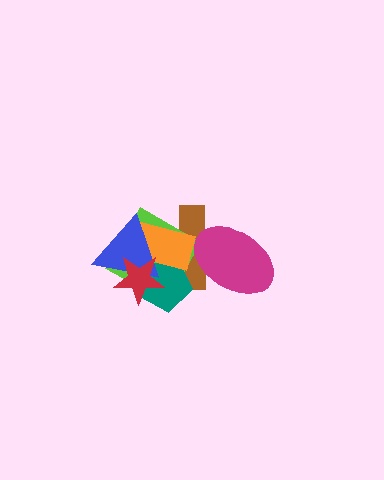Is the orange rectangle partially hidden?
Yes, it is partially covered by another shape.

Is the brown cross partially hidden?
Yes, it is partially covered by another shape.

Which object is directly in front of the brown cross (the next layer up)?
The lime diamond is directly in front of the brown cross.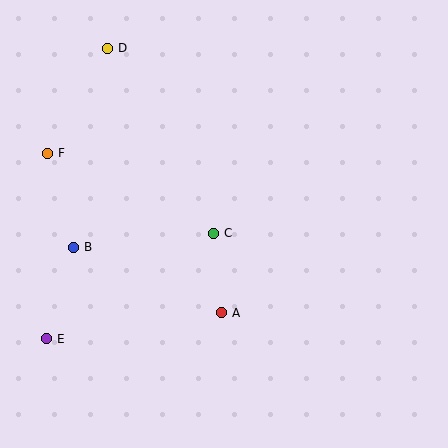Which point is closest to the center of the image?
Point C at (214, 233) is closest to the center.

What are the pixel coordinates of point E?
Point E is at (47, 339).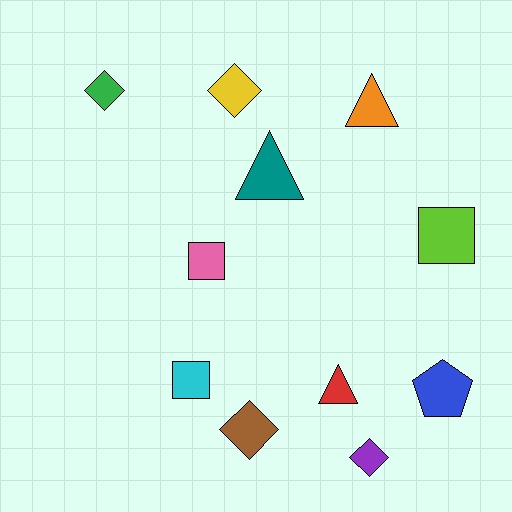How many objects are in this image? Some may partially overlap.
There are 11 objects.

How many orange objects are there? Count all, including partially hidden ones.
There is 1 orange object.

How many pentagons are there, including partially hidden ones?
There is 1 pentagon.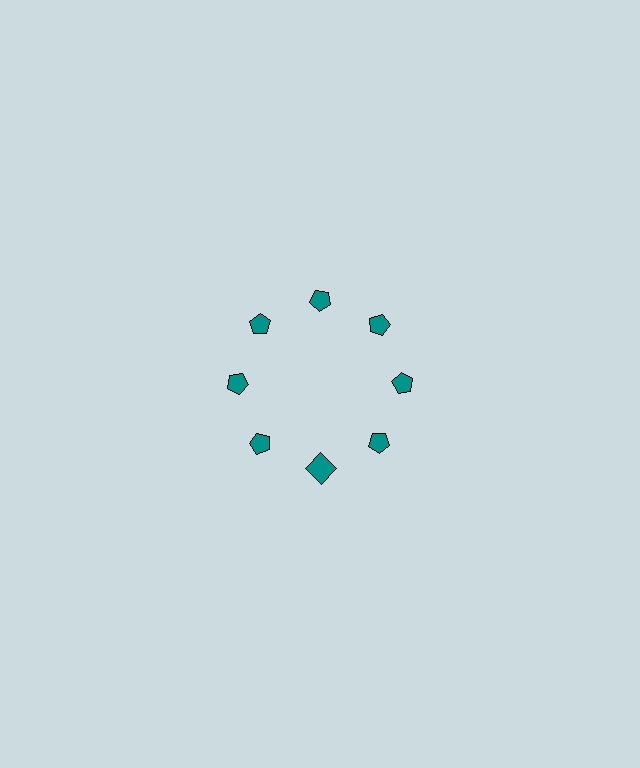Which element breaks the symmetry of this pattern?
The teal square at roughly the 6 o'clock position breaks the symmetry. All other shapes are teal pentagons.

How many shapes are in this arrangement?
There are 8 shapes arranged in a ring pattern.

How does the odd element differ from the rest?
It has a different shape: square instead of pentagon.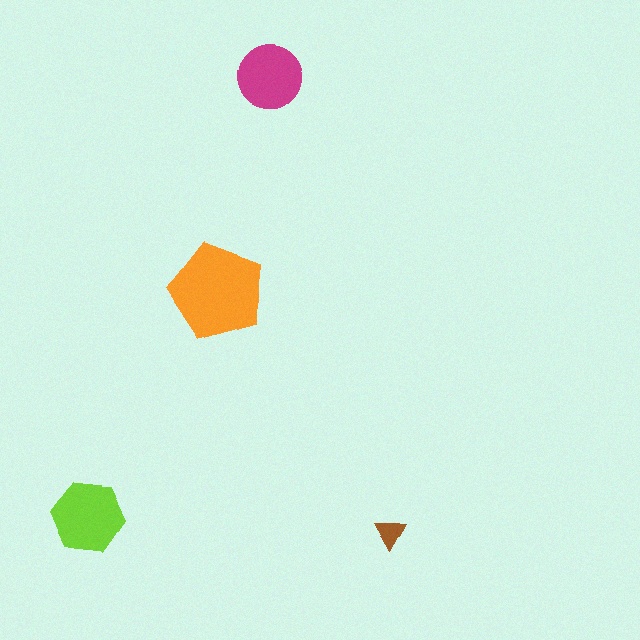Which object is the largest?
The orange pentagon.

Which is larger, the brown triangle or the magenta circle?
The magenta circle.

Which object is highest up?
The magenta circle is topmost.